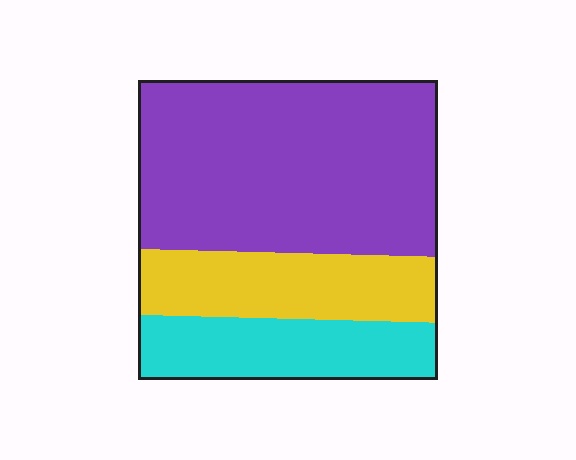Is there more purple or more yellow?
Purple.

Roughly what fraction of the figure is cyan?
Cyan takes up between a sixth and a third of the figure.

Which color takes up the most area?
Purple, at roughly 60%.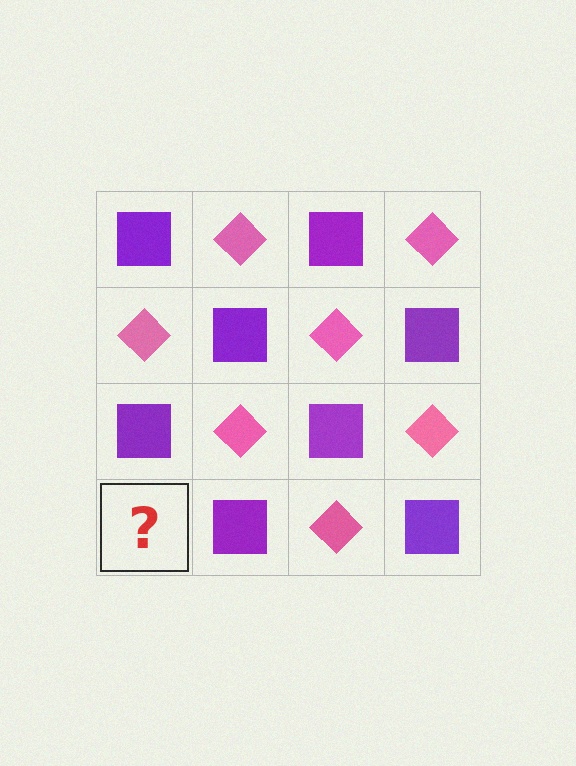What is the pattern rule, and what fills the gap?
The rule is that it alternates purple square and pink diamond in a checkerboard pattern. The gap should be filled with a pink diamond.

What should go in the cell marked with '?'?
The missing cell should contain a pink diamond.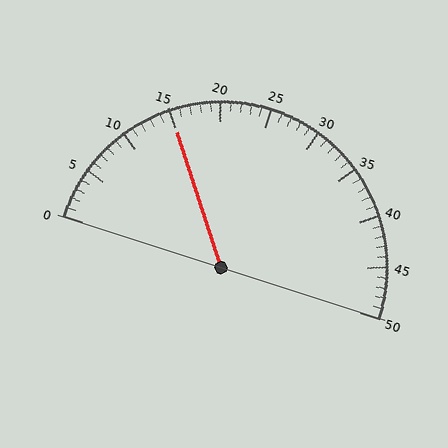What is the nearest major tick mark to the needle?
The nearest major tick mark is 15.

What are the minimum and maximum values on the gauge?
The gauge ranges from 0 to 50.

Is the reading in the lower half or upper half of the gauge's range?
The reading is in the lower half of the range (0 to 50).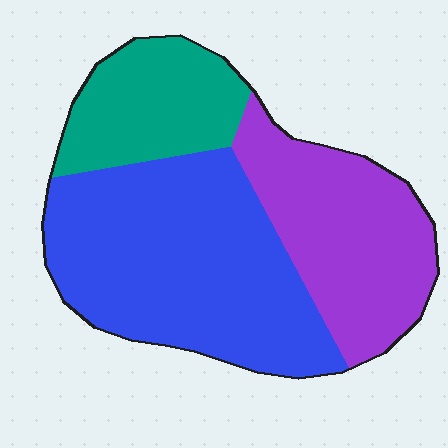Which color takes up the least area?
Teal, at roughly 20%.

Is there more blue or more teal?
Blue.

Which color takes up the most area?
Blue, at roughly 50%.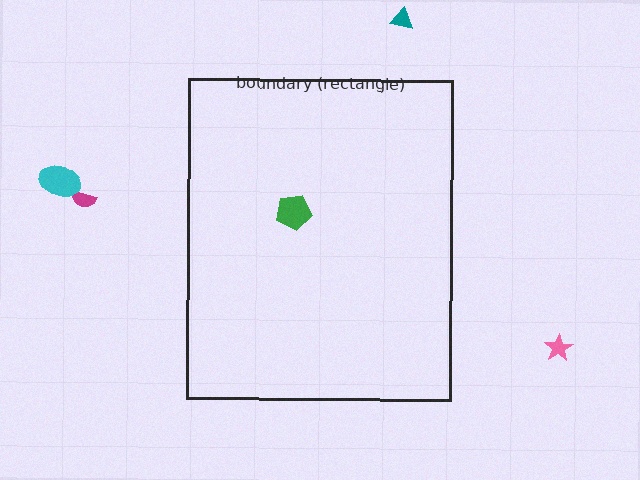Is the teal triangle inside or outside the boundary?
Outside.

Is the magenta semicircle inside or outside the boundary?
Outside.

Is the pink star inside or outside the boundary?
Outside.